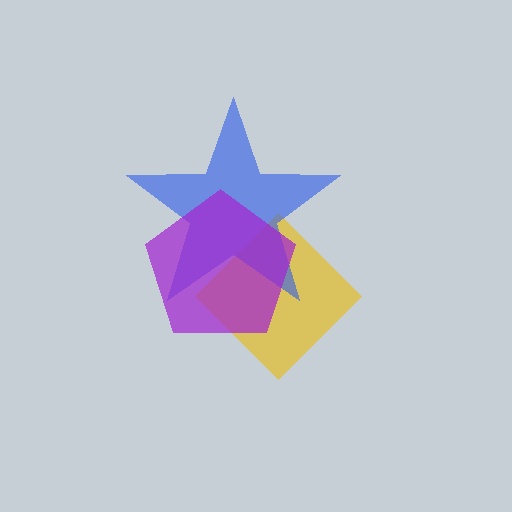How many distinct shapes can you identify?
There are 3 distinct shapes: a yellow diamond, a blue star, a purple pentagon.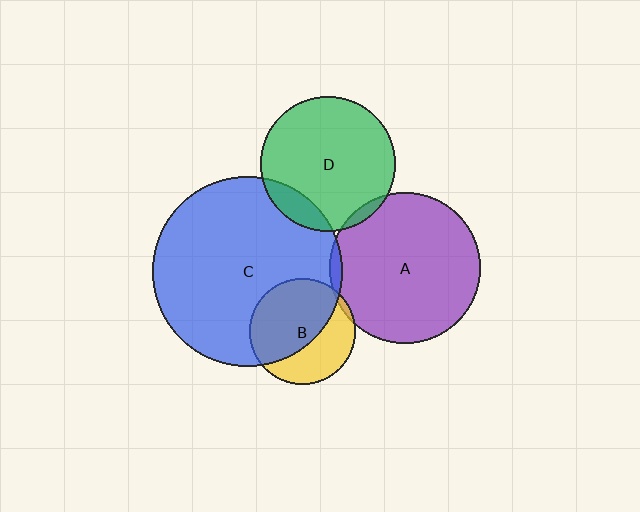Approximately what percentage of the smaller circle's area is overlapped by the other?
Approximately 10%.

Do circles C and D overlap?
Yes.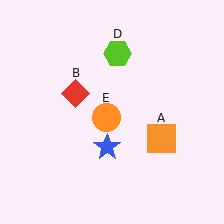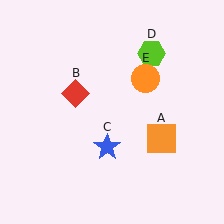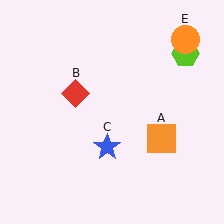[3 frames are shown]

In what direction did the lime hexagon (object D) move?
The lime hexagon (object D) moved right.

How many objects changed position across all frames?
2 objects changed position: lime hexagon (object D), orange circle (object E).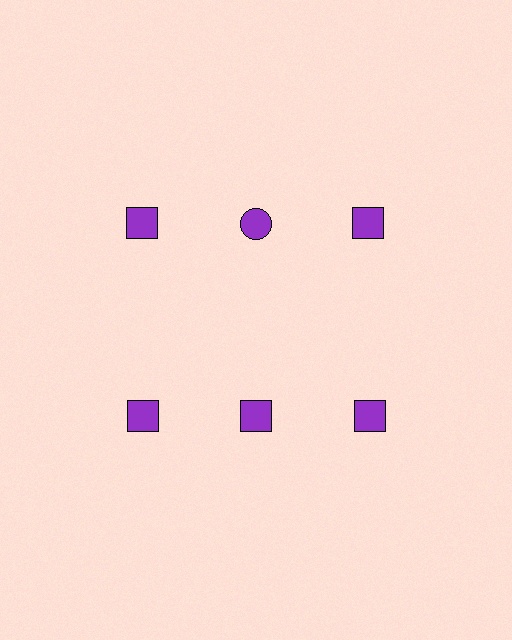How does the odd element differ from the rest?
It has a different shape: circle instead of square.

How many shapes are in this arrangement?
There are 6 shapes arranged in a grid pattern.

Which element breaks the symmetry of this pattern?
The purple circle in the top row, second from left column breaks the symmetry. All other shapes are purple squares.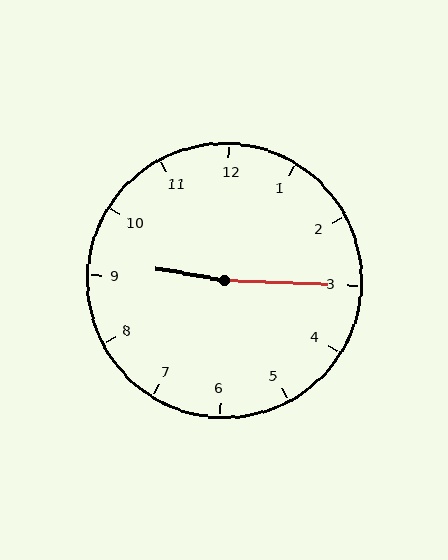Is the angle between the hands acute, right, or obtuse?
It is obtuse.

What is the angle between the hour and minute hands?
Approximately 172 degrees.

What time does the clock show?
9:15.